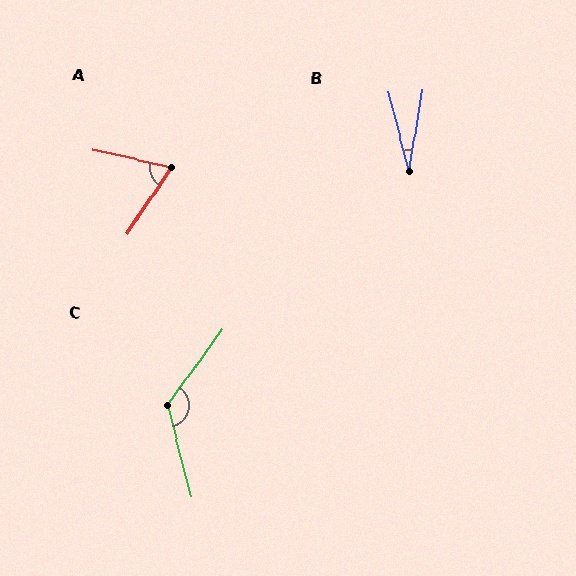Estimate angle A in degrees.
Approximately 69 degrees.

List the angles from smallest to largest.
B (24°), A (69°), C (130°).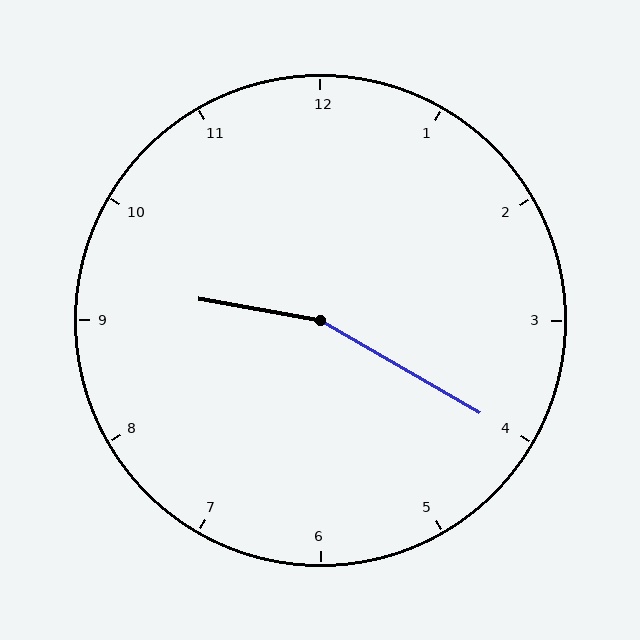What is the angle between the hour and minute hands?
Approximately 160 degrees.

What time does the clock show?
9:20.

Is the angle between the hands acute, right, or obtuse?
It is obtuse.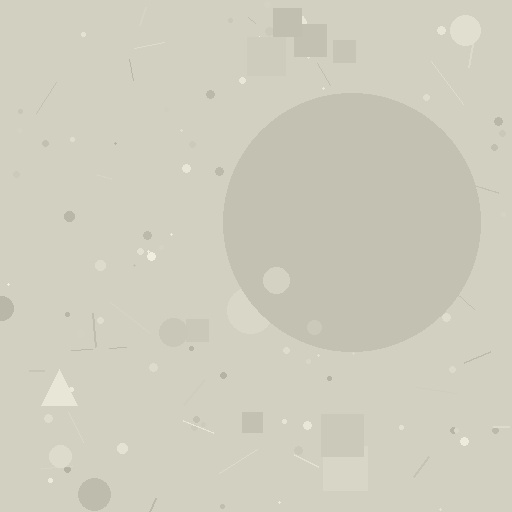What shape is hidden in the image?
A circle is hidden in the image.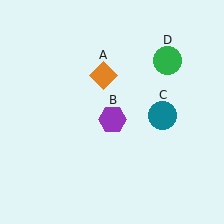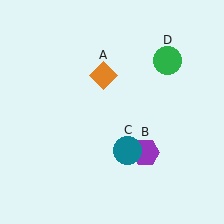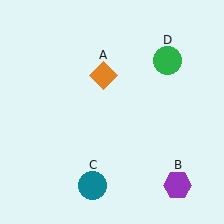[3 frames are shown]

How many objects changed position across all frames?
2 objects changed position: purple hexagon (object B), teal circle (object C).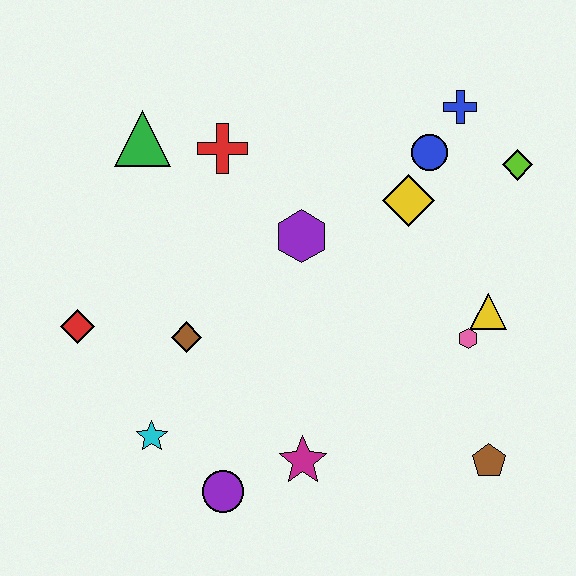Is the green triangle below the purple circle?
No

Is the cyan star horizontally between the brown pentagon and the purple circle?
No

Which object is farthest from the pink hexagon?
The red diamond is farthest from the pink hexagon.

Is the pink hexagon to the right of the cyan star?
Yes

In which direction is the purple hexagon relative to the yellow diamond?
The purple hexagon is to the left of the yellow diamond.